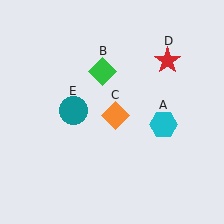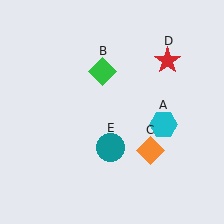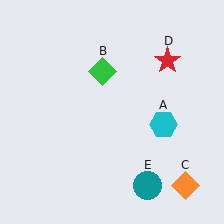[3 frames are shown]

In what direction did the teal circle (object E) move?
The teal circle (object E) moved down and to the right.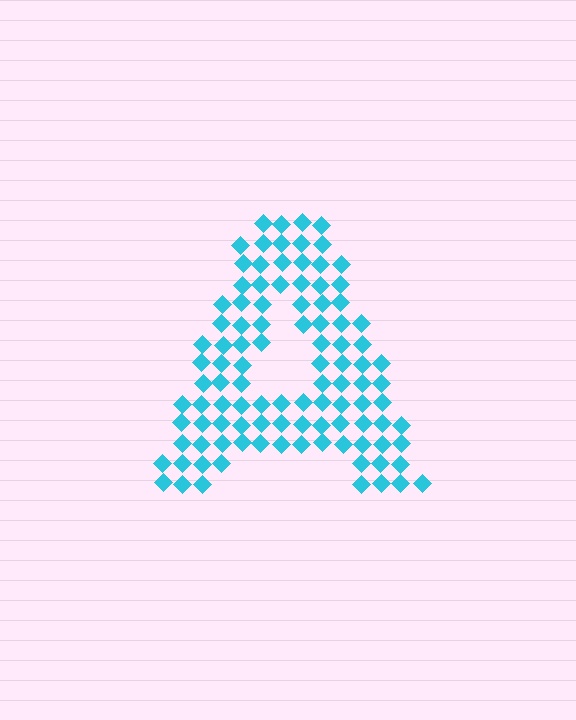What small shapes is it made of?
It is made of small diamonds.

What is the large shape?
The large shape is the letter A.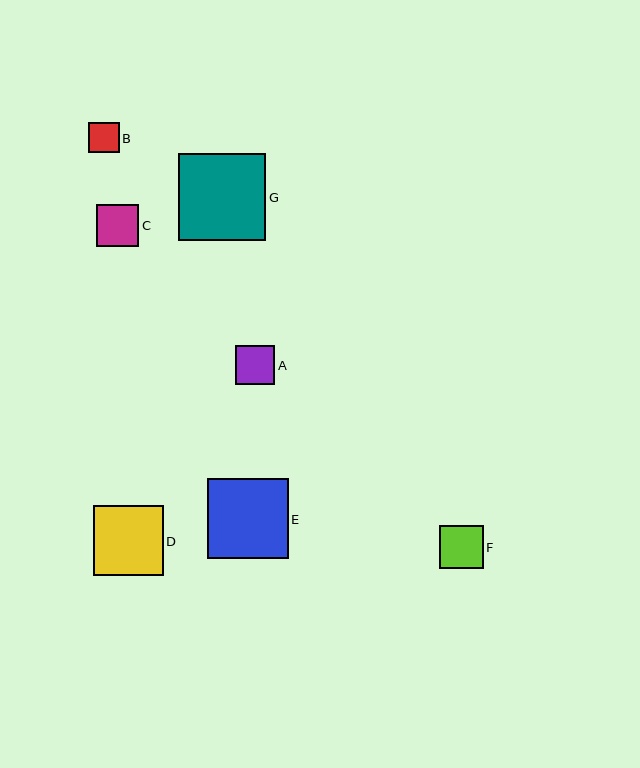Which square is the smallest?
Square B is the smallest with a size of approximately 31 pixels.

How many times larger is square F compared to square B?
Square F is approximately 1.4 times the size of square B.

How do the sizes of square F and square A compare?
Square F and square A are approximately the same size.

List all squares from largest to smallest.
From largest to smallest: G, E, D, F, C, A, B.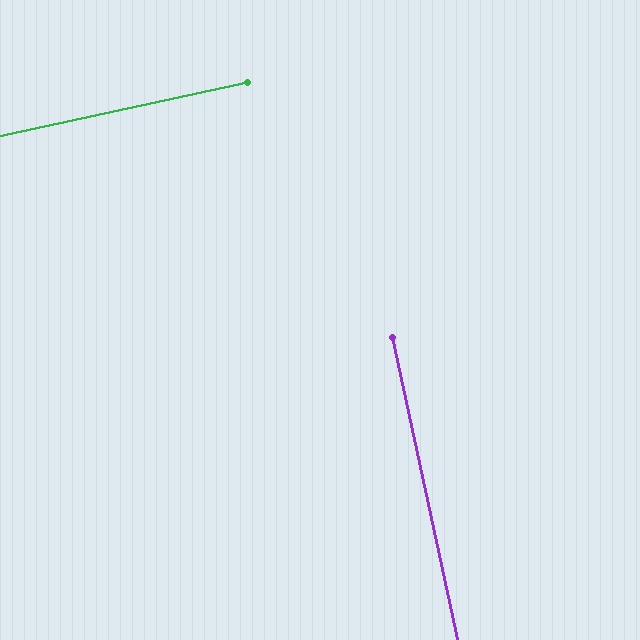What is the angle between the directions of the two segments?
Approximately 90 degrees.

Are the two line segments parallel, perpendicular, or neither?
Perpendicular — they meet at approximately 90°.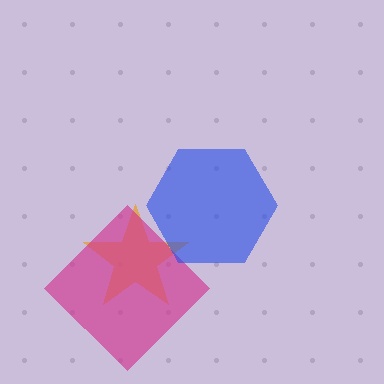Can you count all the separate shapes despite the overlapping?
Yes, there are 3 separate shapes.